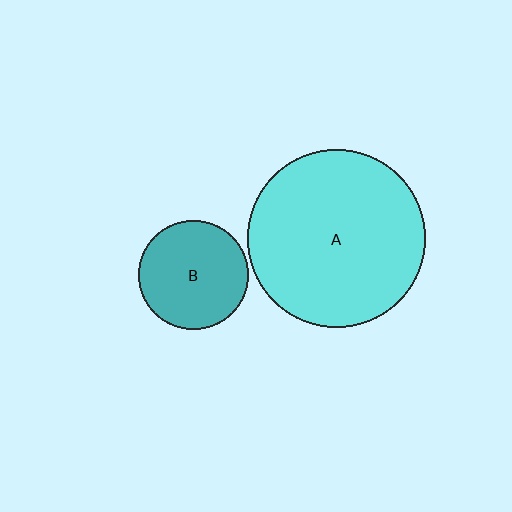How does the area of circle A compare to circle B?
Approximately 2.6 times.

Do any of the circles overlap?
No, none of the circles overlap.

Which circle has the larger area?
Circle A (cyan).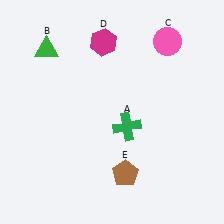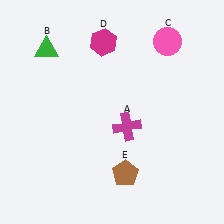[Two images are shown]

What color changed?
The cross (A) changed from green in Image 1 to magenta in Image 2.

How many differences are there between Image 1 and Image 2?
There is 1 difference between the two images.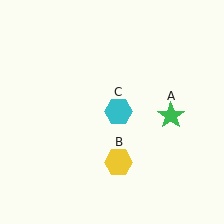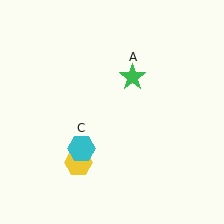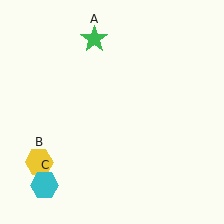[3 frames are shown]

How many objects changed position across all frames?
3 objects changed position: green star (object A), yellow hexagon (object B), cyan hexagon (object C).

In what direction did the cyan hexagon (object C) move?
The cyan hexagon (object C) moved down and to the left.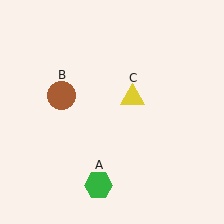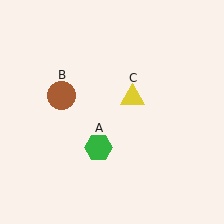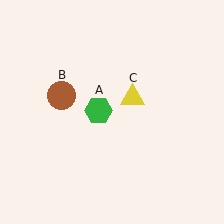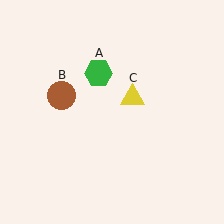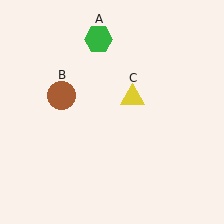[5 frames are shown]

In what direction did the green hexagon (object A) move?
The green hexagon (object A) moved up.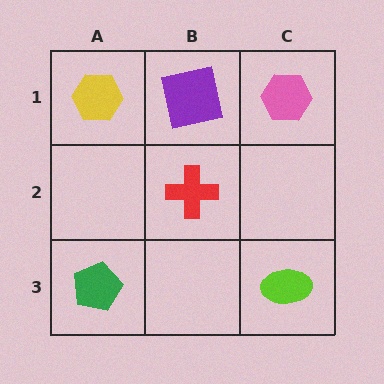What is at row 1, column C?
A pink hexagon.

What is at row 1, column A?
A yellow hexagon.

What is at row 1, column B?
A purple square.